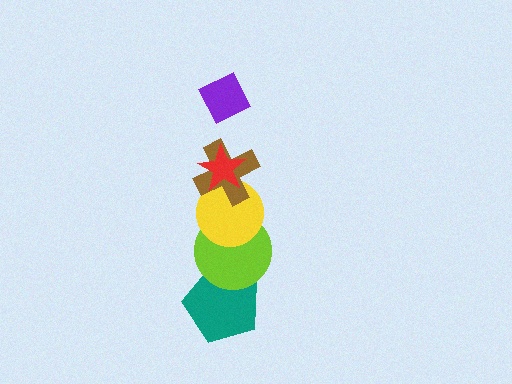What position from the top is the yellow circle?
The yellow circle is 4th from the top.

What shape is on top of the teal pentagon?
The lime circle is on top of the teal pentagon.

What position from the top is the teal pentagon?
The teal pentagon is 6th from the top.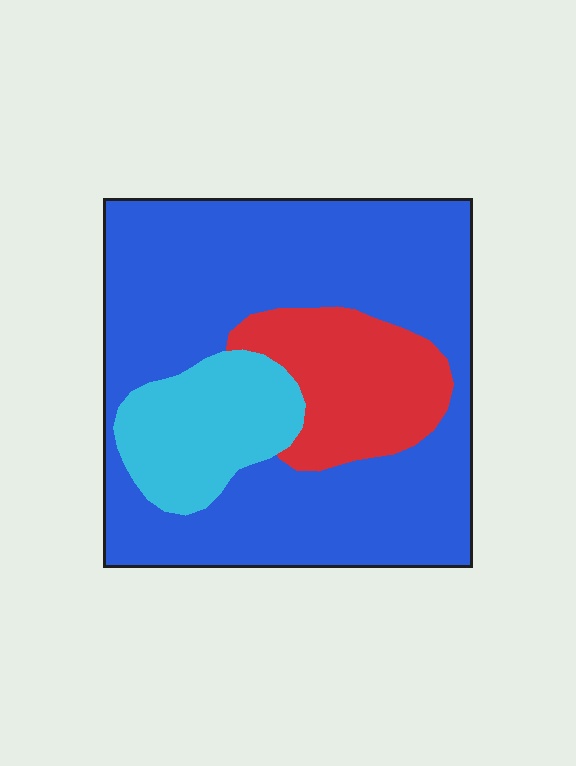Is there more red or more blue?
Blue.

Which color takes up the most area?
Blue, at roughly 65%.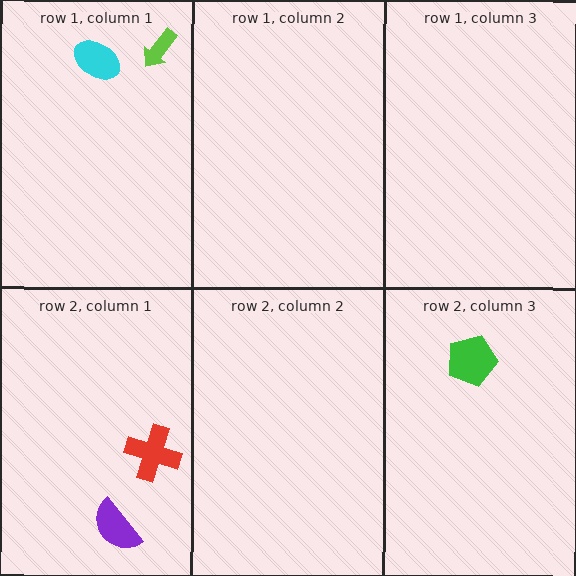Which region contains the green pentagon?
The row 2, column 3 region.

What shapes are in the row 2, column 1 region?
The purple semicircle, the red cross.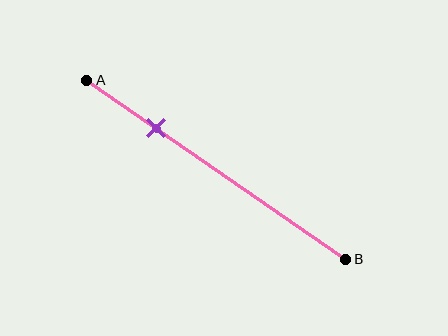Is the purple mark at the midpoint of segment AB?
No, the mark is at about 25% from A, not at the 50% midpoint.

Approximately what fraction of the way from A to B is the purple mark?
The purple mark is approximately 25% of the way from A to B.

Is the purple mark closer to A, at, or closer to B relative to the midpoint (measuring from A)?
The purple mark is closer to point A than the midpoint of segment AB.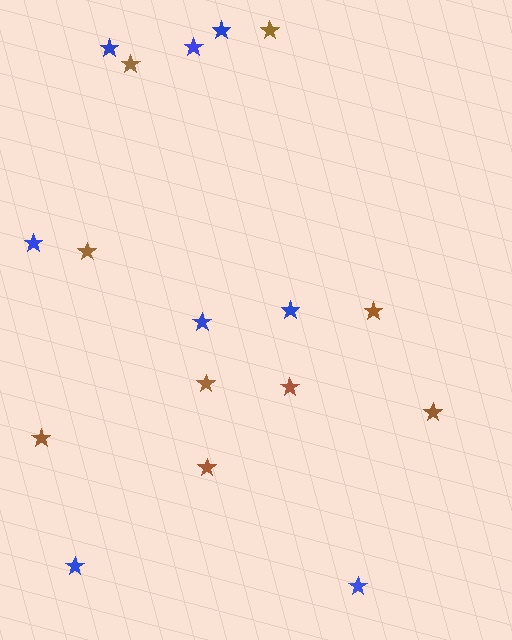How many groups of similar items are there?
There are 2 groups: one group of blue stars (8) and one group of brown stars (9).